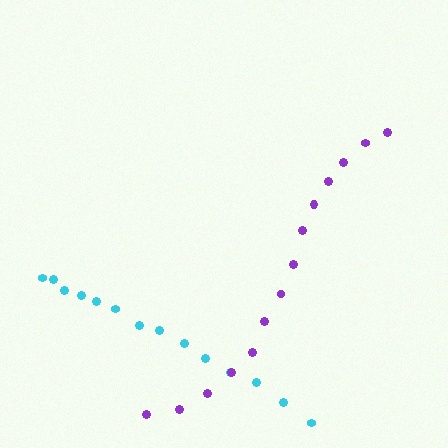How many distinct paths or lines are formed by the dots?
There are 2 distinct paths.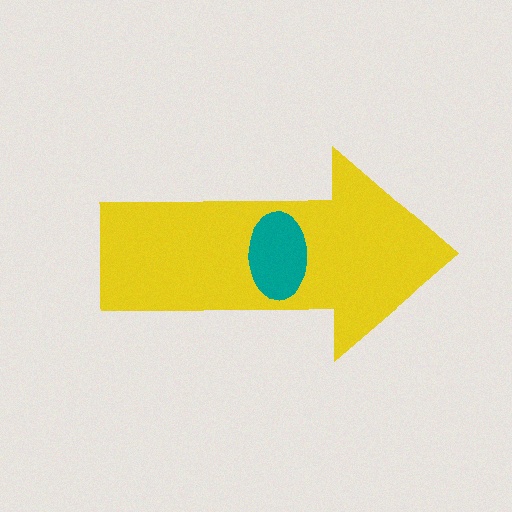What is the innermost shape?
The teal ellipse.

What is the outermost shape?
The yellow arrow.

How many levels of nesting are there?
2.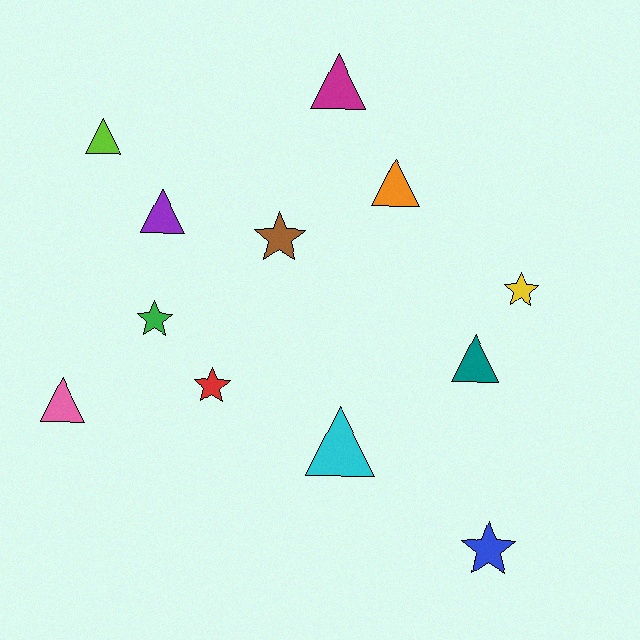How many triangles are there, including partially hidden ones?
There are 7 triangles.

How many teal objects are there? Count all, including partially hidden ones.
There is 1 teal object.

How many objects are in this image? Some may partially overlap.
There are 12 objects.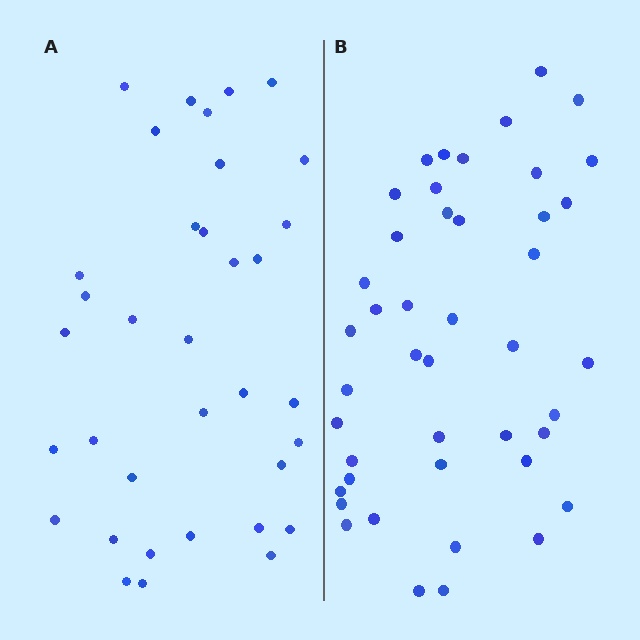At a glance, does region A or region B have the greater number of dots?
Region B (the right region) has more dots.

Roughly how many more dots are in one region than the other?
Region B has roughly 8 or so more dots than region A.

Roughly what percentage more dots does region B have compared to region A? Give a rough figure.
About 25% more.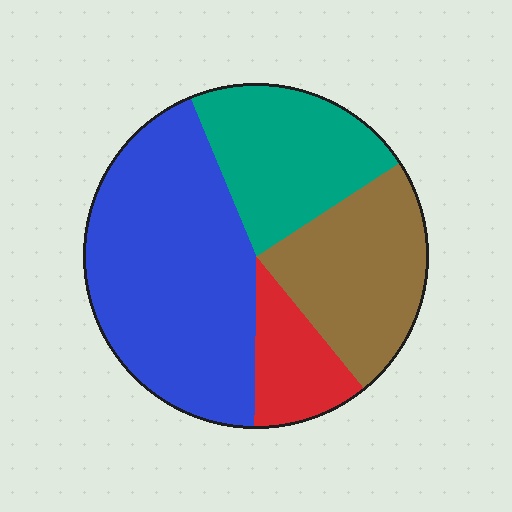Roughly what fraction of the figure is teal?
Teal covers roughly 20% of the figure.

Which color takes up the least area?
Red, at roughly 10%.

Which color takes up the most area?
Blue, at roughly 45%.